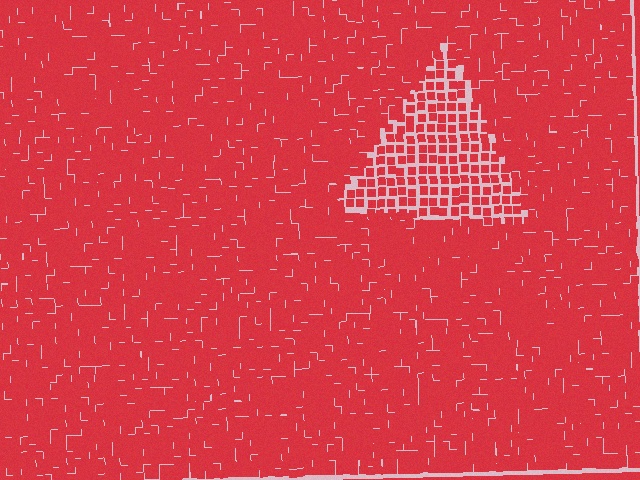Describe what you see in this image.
The image contains small red elements arranged at two different densities. A triangle-shaped region is visible where the elements are less densely packed than the surrounding area.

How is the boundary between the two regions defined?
The boundary is defined by a change in element density (approximately 1.9x ratio). All elements are the same color, size, and shape.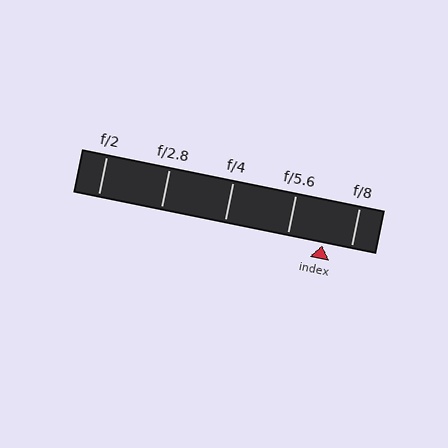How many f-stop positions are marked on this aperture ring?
There are 5 f-stop positions marked.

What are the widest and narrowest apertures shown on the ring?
The widest aperture shown is f/2 and the narrowest is f/8.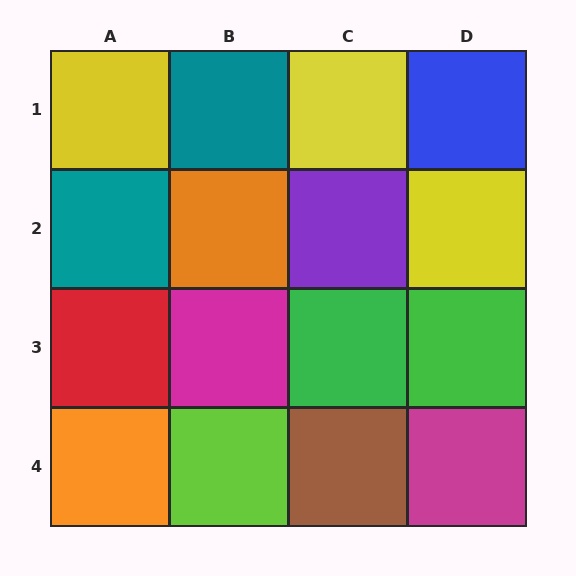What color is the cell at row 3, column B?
Magenta.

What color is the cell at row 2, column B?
Orange.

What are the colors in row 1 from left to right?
Yellow, teal, yellow, blue.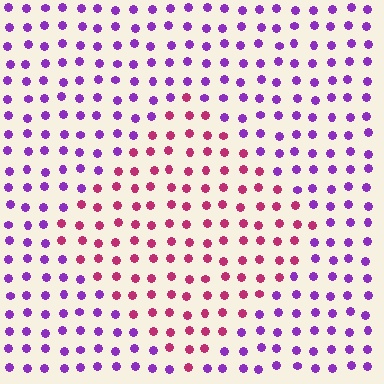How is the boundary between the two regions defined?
The boundary is defined purely by a slight shift in hue (about 53 degrees). Spacing, size, and orientation are identical on both sides.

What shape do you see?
I see a diamond.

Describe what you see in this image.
The image is filled with small purple elements in a uniform arrangement. A diamond-shaped region is visible where the elements are tinted to a slightly different hue, forming a subtle color boundary.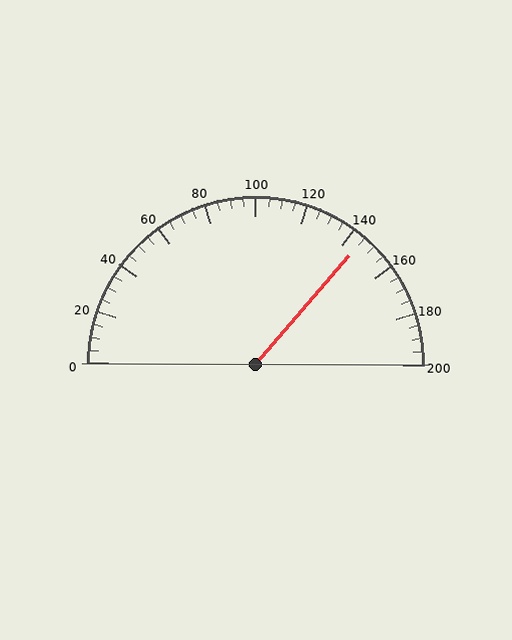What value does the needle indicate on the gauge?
The needle indicates approximately 145.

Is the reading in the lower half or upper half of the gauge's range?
The reading is in the upper half of the range (0 to 200).